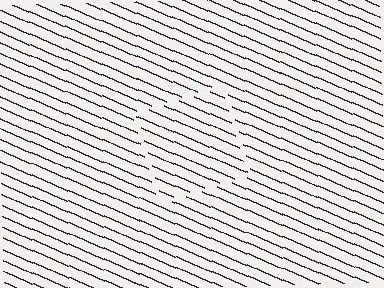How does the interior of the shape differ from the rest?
The interior of the shape contains the same grating, shifted by half a period — the contour is defined by the phase discontinuity where line-ends from the inner and outer gratings abut.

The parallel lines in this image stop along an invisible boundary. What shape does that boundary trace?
An illusory square. The interior of the shape contains the same grating, shifted by half a period — the contour is defined by the phase discontinuity where line-ends from the inner and outer gratings abut.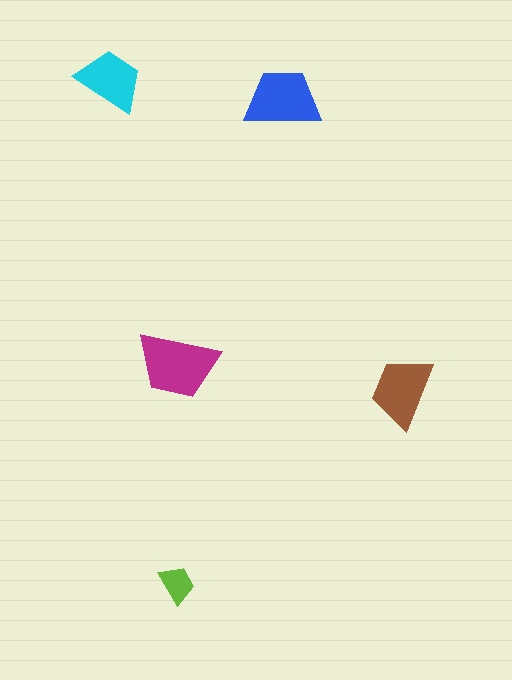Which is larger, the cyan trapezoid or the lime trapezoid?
The cyan one.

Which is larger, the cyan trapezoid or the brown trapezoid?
The brown one.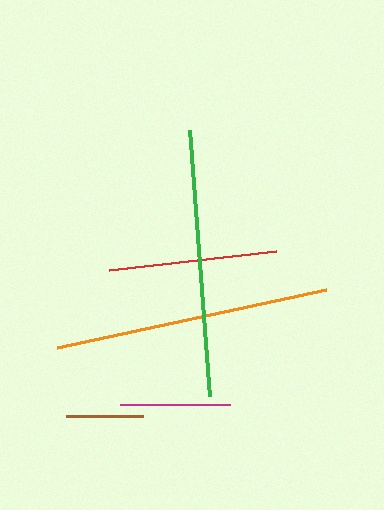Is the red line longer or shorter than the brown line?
The red line is longer than the brown line.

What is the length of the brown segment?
The brown segment is approximately 77 pixels long.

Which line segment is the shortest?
The brown line is the shortest at approximately 77 pixels.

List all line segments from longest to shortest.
From longest to shortest: orange, green, red, magenta, brown.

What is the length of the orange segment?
The orange segment is approximately 275 pixels long.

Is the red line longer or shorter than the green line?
The green line is longer than the red line.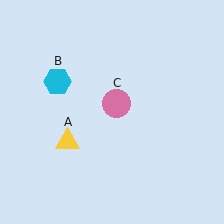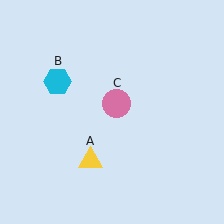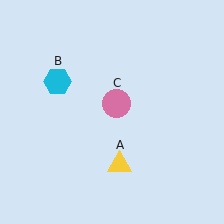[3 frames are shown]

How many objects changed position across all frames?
1 object changed position: yellow triangle (object A).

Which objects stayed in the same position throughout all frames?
Cyan hexagon (object B) and pink circle (object C) remained stationary.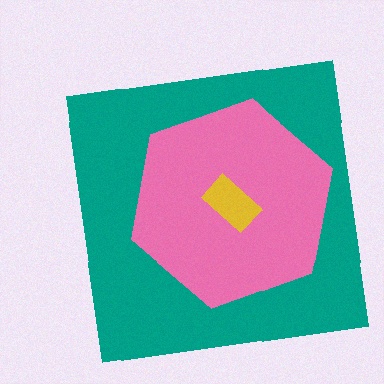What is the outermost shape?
The teal square.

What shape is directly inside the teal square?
The pink hexagon.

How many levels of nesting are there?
3.